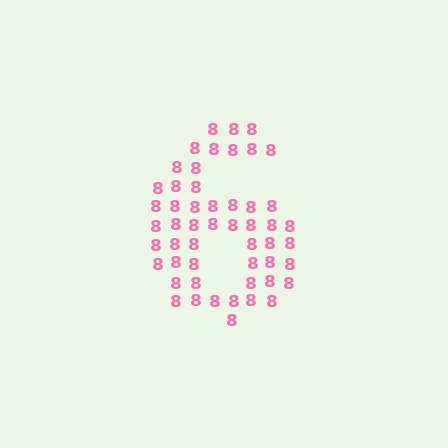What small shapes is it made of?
It is made of small digit 8's.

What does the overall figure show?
The overall figure shows the digit 6.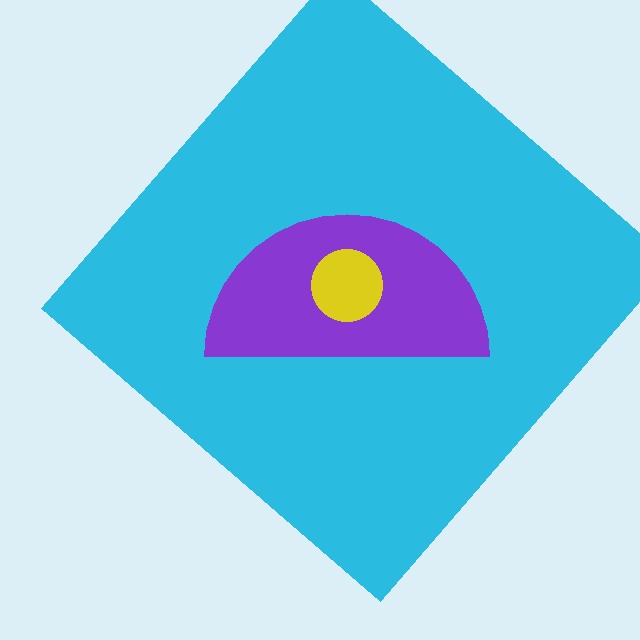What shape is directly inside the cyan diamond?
The purple semicircle.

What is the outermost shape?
The cyan diamond.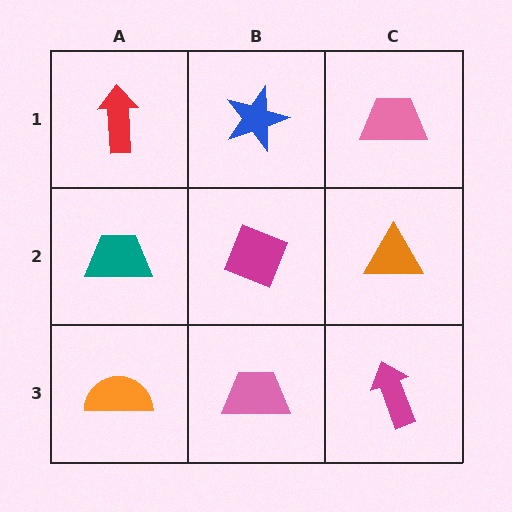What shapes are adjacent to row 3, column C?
An orange triangle (row 2, column C), a pink trapezoid (row 3, column B).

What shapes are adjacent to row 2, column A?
A red arrow (row 1, column A), an orange semicircle (row 3, column A), a magenta diamond (row 2, column B).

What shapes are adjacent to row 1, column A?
A teal trapezoid (row 2, column A), a blue star (row 1, column B).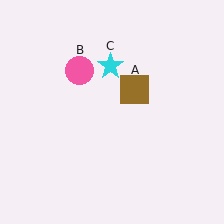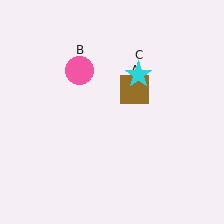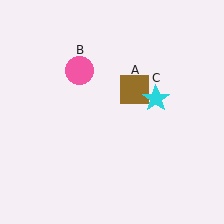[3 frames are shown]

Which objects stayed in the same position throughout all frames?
Brown square (object A) and pink circle (object B) remained stationary.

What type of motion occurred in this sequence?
The cyan star (object C) rotated clockwise around the center of the scene.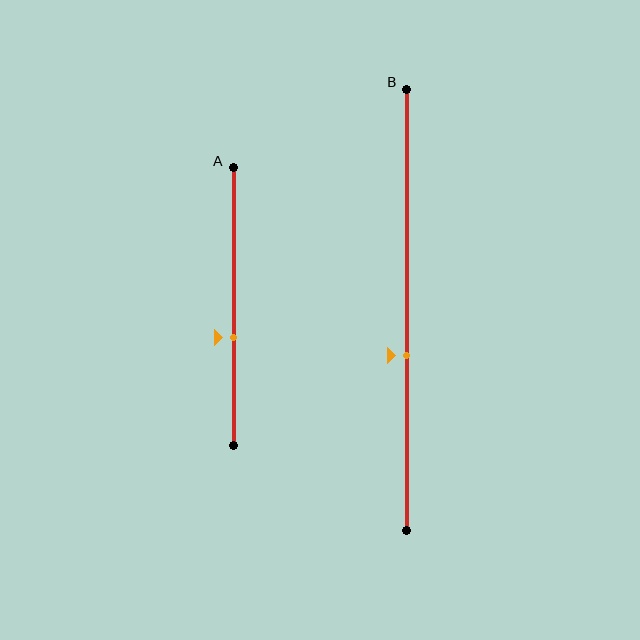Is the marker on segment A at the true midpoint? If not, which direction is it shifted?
No, the marker on segment A is shifted downward by about 11% of the segment length.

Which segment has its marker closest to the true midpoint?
Segment B has its marker closest to the true midpoint.